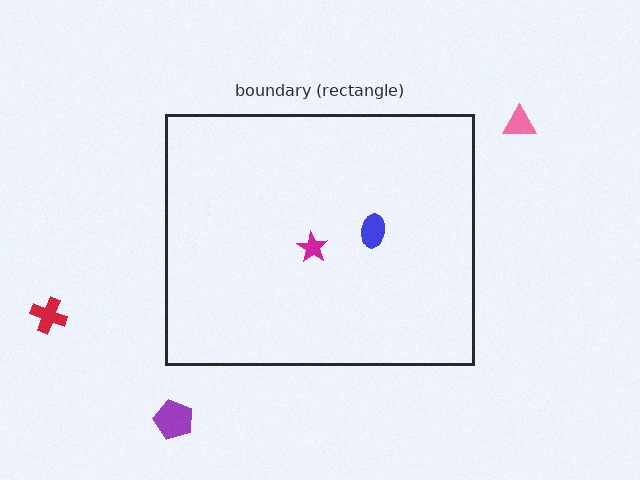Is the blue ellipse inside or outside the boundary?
Inside.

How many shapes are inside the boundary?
2 inside, 3 outside.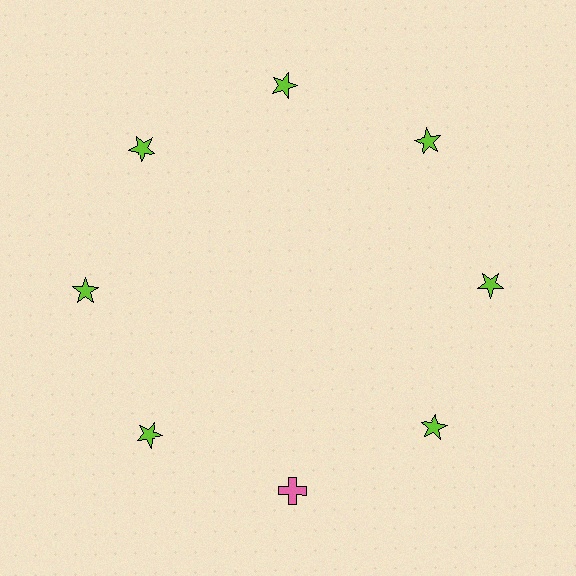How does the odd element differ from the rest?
It differs in both color (pink instead of lime) and shape (cross instead of star).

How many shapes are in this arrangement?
There are 8 shapes arranged in a ring pattern.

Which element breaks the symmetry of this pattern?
The pink cross at roughly the 6 o'clock position breaks the symmetry. All other shapes are lime stars.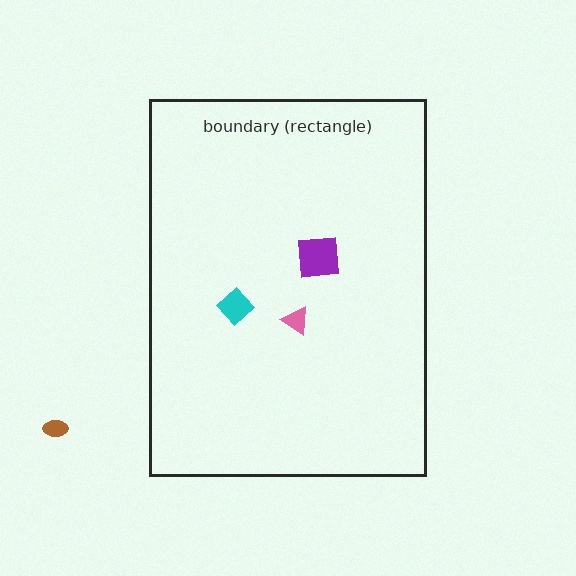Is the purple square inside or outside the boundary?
Inside.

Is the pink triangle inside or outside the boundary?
Inside.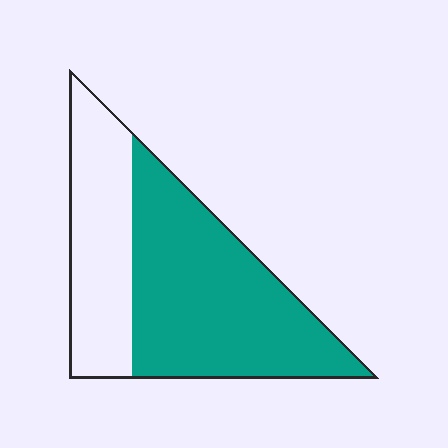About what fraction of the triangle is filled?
About five eighths (5/8).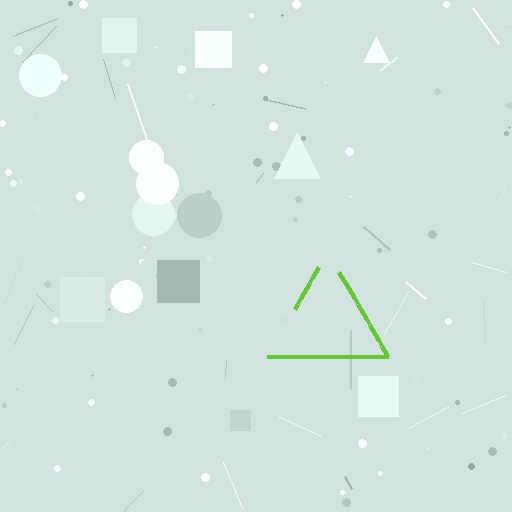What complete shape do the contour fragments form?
The contour fragments form a triangle.